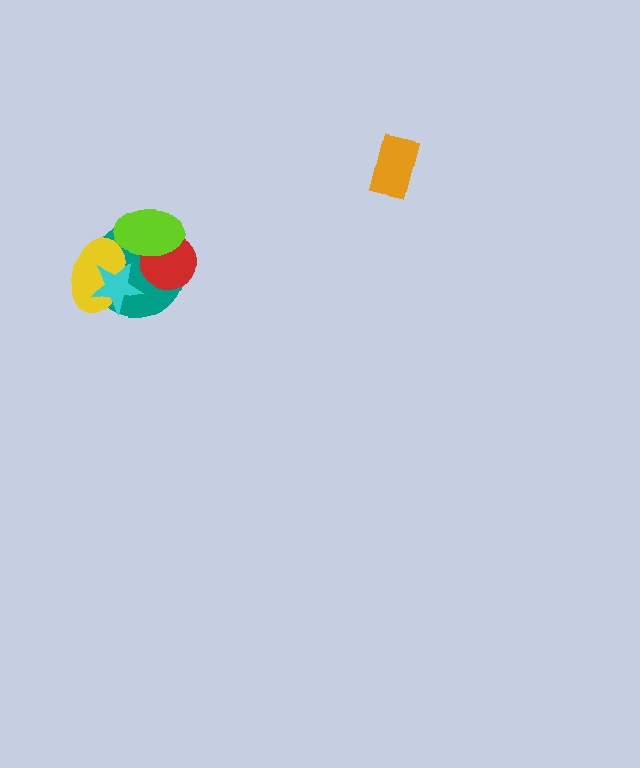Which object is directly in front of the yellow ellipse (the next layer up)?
The lime ellipse is directly in front of the yellow ellipse.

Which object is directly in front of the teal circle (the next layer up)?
The yellow ellipse is directly in front of the teal circle.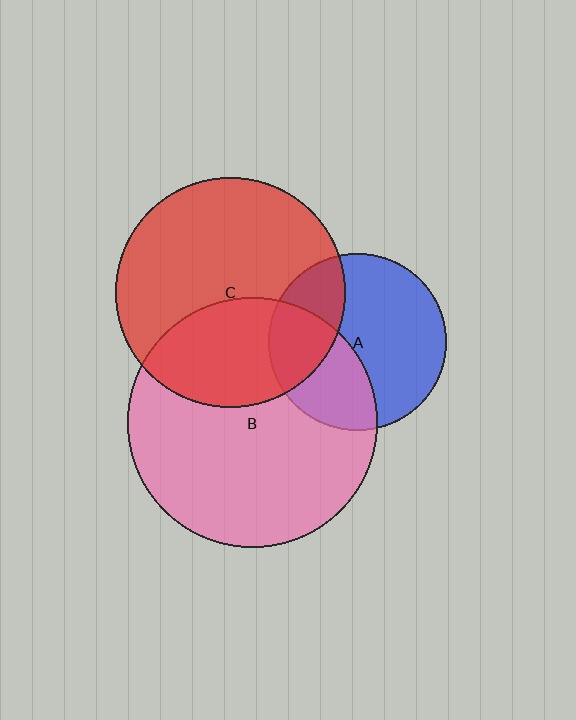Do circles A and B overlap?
Yes.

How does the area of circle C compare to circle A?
Approximately 1.7 times.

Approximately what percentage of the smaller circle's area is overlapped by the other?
Approximately 35%.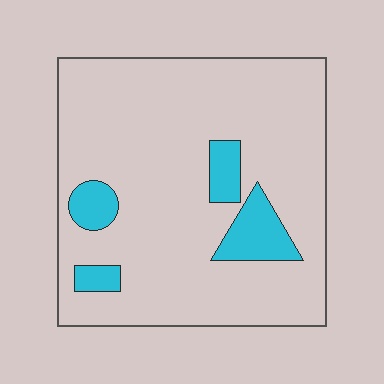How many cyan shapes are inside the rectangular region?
4.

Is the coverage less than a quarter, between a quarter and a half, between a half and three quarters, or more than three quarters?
Less than a quarter.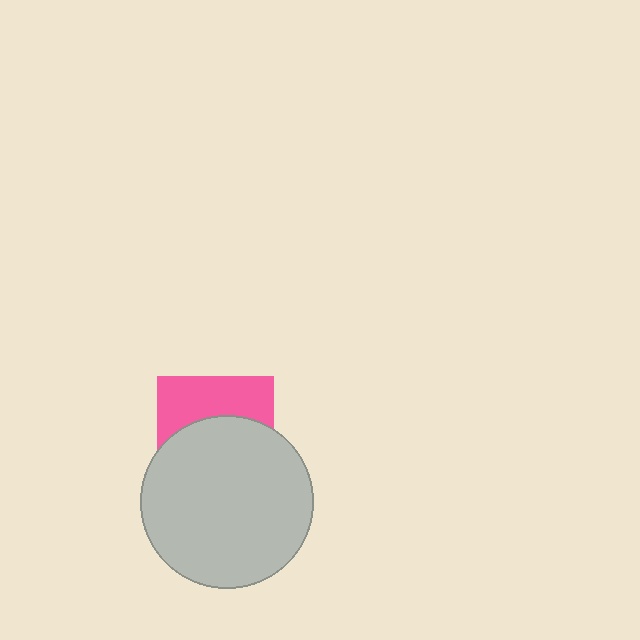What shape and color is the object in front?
The object in front is a light gray circle.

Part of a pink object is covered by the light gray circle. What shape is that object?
It is a square.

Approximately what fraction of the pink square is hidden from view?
Roughly 60% of the pink square is hidden behind the light gray circle.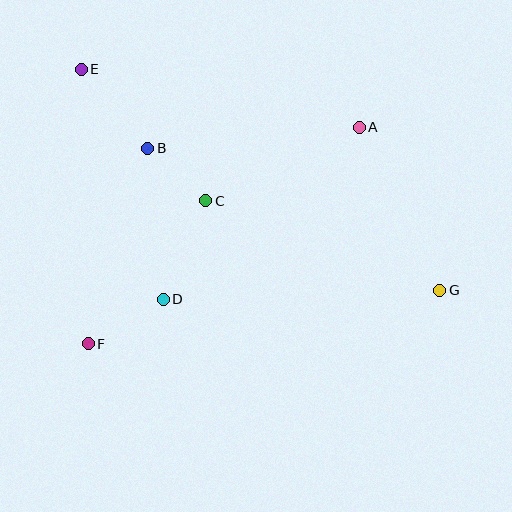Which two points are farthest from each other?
Points E and G are farthest from each other.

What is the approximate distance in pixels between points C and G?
The distance between C and G is approximately 250 pixels.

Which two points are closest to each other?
Points B and C are closest to each other.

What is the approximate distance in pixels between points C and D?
The distance between C and D is approximately 107 pixels.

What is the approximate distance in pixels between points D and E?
The distance between D and E is approximately 244 pixels.